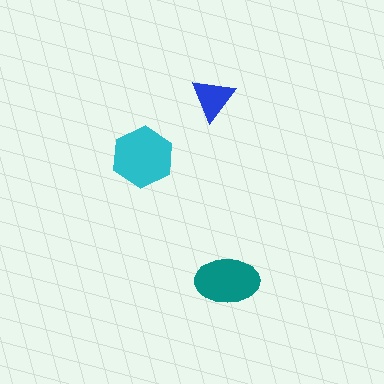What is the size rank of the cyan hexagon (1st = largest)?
1st.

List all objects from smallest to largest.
The blue triangle, the teal ellipse, the cyan hexagon.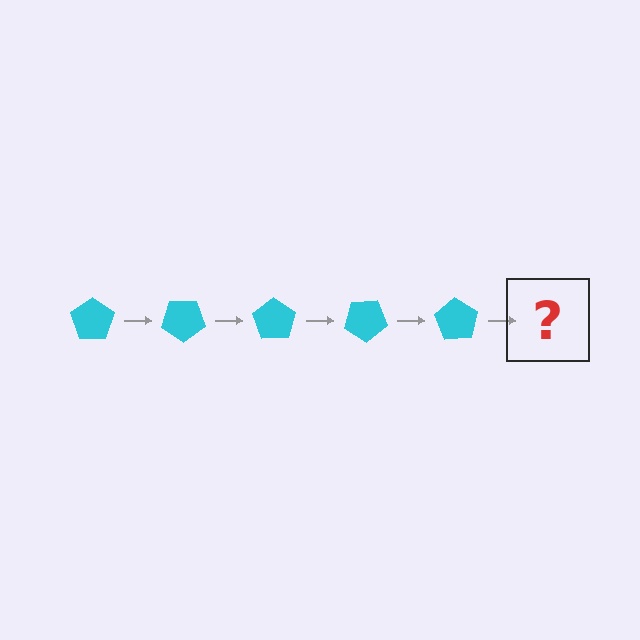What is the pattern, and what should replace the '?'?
The pattern is that the pentagon rotates 35 degrees each step. The '?' should be a cyan pentagon rotated 175 degrees.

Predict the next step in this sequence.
The next step is a cyan pentagon rotated 175 degrees.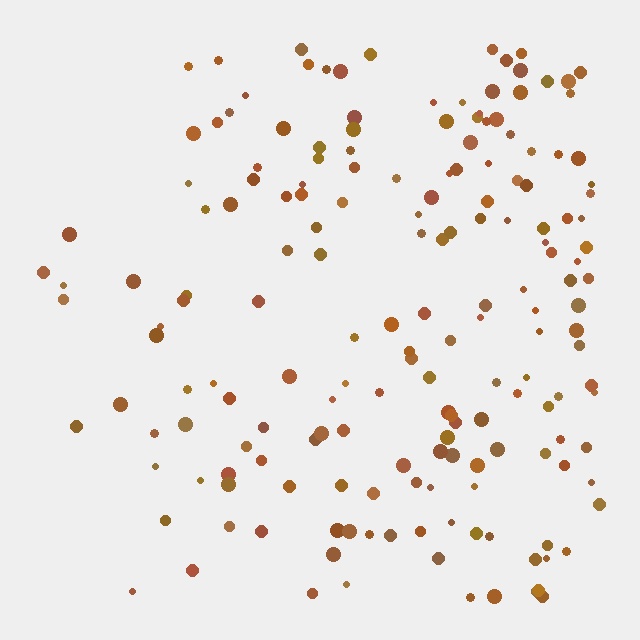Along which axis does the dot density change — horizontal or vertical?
Horizontal.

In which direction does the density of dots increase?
From left to right, with the right side densest.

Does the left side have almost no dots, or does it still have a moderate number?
Still a moderate number, just noticeably fewer than the right.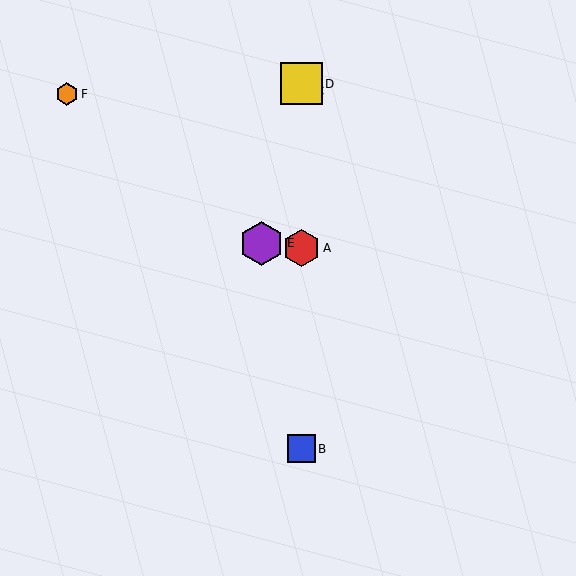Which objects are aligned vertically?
Objects A, B, C, D are aligned vertically.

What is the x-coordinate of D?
Object D is at x≈301.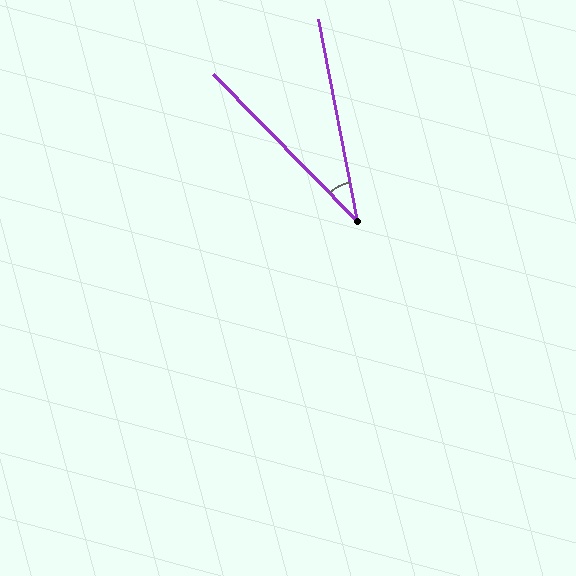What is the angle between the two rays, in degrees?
Approximately 33 degrees.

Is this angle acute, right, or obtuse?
It is acute.